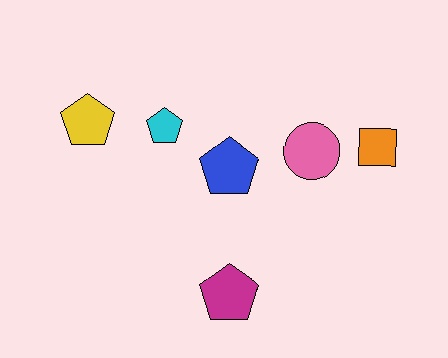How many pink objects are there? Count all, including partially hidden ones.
There is 1 pink object.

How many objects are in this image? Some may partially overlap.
There are 6 objects.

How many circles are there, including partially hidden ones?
There is 1 circle.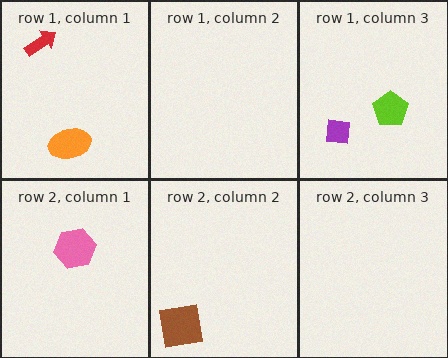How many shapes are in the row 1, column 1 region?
2.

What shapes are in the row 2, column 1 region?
The pink hexagon.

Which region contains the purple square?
The row 1, column 3 region.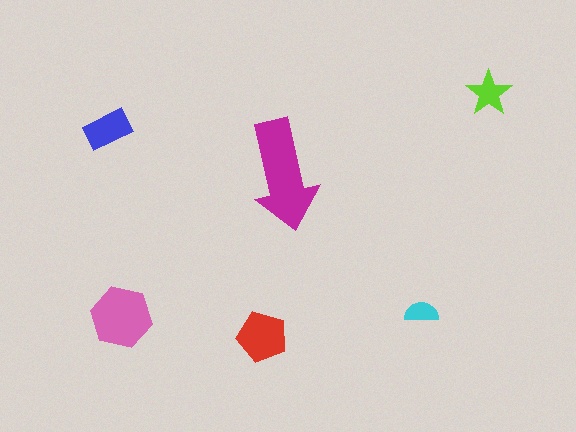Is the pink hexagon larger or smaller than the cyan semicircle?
Larger.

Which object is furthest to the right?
The lime star is rightmost.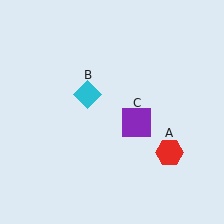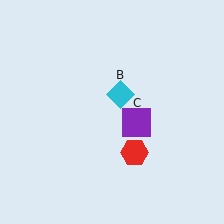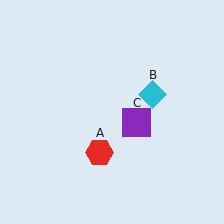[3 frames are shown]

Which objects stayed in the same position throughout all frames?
Purple square (object C) remained stationary.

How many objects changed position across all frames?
2 objects changed position: red hexagon (object A), cyan diamond (object B).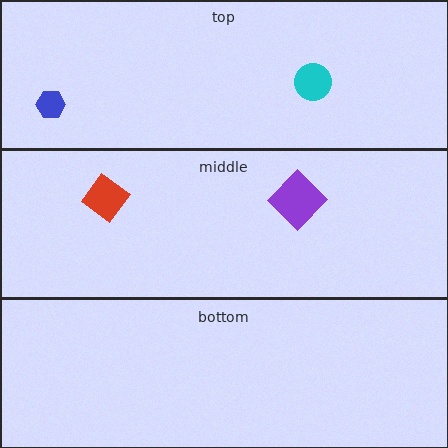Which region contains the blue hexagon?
The top region.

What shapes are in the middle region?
The purple diamond, the red diamond.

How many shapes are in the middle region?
2.